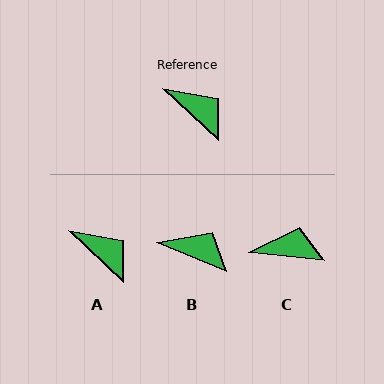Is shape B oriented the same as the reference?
No, it is off by about 20 degrees.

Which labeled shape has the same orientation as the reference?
A.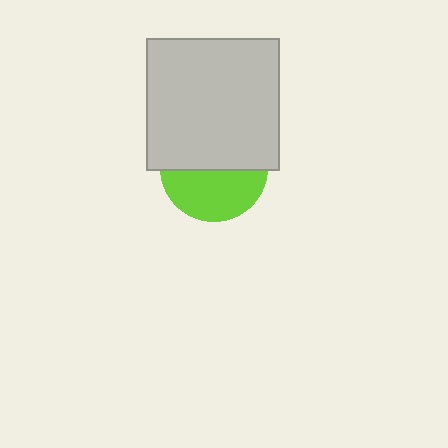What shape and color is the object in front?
The object in front is a light gray square.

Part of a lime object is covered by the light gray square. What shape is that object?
It is a circle.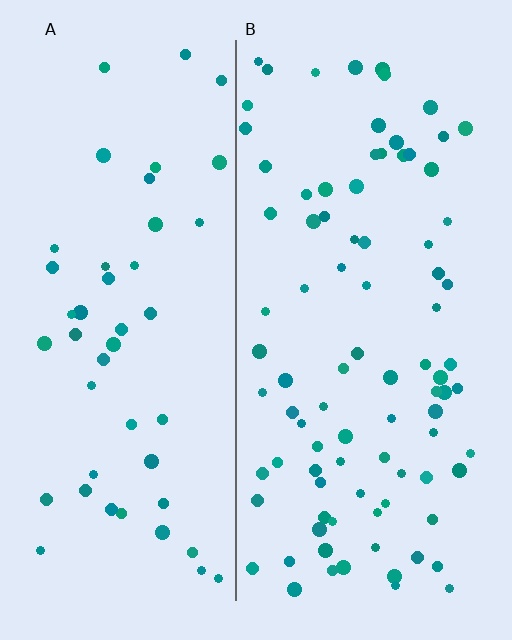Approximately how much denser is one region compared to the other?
Approximately 1.9× — region B over region A.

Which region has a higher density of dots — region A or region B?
B (the right).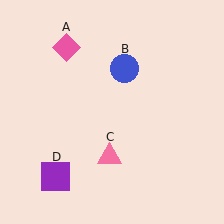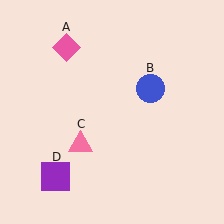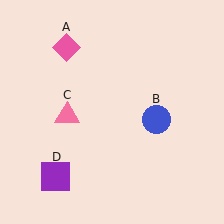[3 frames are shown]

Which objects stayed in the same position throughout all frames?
Pink diamond (object A) and purple square (object D) remained stationary.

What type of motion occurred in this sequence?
The blue circle (object B), pink triangle (object C) rotated clockwise around the center of the scene.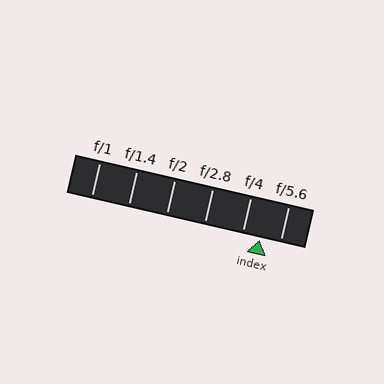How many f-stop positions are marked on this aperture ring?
There are 6 f-stop positions marked.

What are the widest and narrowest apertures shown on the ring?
The widest aperture shown is f/1 and the narrowest is f/5.6.